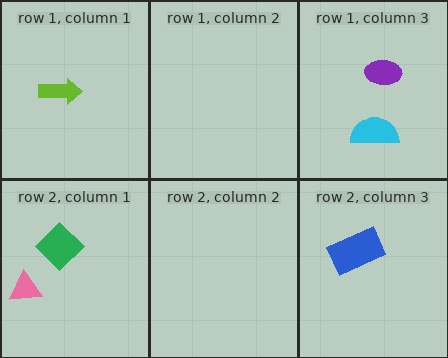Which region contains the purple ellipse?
The row 1, column 3 region.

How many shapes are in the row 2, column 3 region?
1.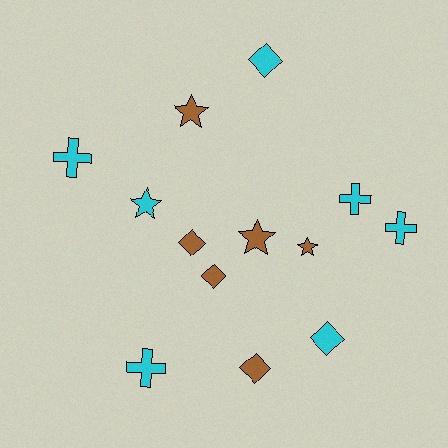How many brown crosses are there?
There are no brown crosses.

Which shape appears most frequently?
Diamond, with 5 objects.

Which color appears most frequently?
Cyan, with 7 objects.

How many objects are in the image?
There are 13 objects.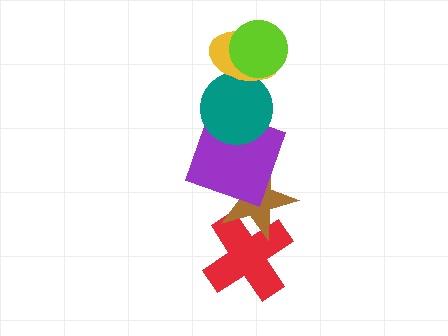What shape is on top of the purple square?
The teal circle is on top of the purple square.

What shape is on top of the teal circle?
The yellow ellipse is on top of the teal circle.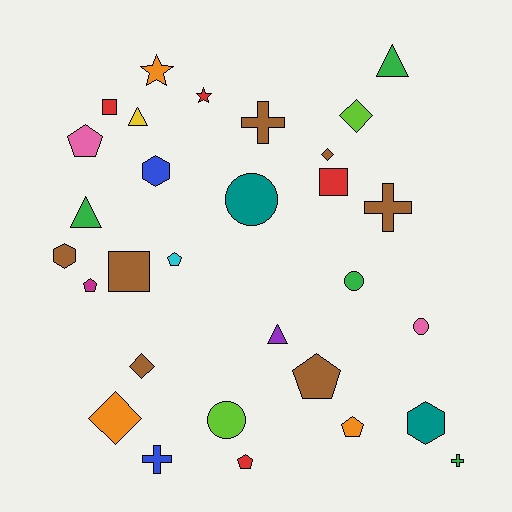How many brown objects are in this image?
There are 7 brown objects.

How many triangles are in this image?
There are 4 triangles.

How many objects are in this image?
There are 30 objects.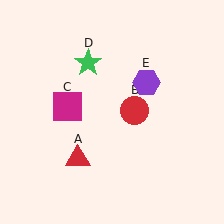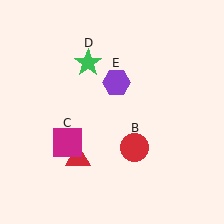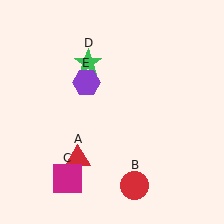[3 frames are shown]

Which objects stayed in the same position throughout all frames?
Red triangle (object A) and green star (object D) remained stationary.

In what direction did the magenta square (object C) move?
The magenta square (object C) moved down.